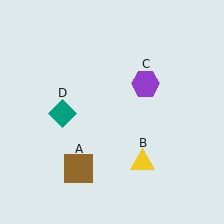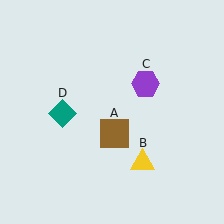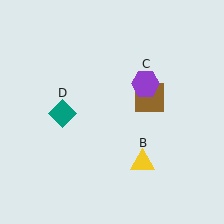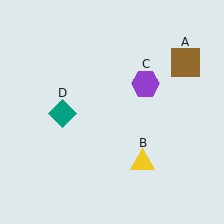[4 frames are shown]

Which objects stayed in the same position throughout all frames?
Yellow triangle (object B) and purple hexagon (object C) and teal diamond (object D) remained stationary.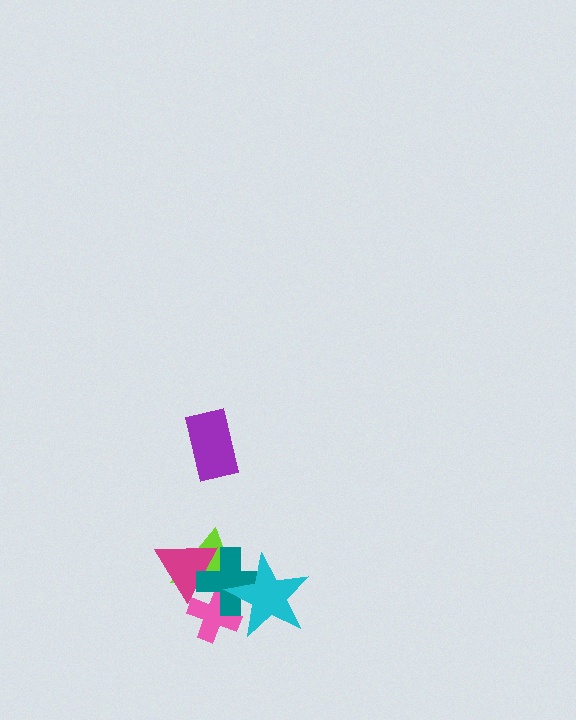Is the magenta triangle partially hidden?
Yes, it is partially covered by another shape.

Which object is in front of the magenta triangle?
The teal cross is in front of the magenta triangle.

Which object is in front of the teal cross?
The cyan star is in front of the teal cross.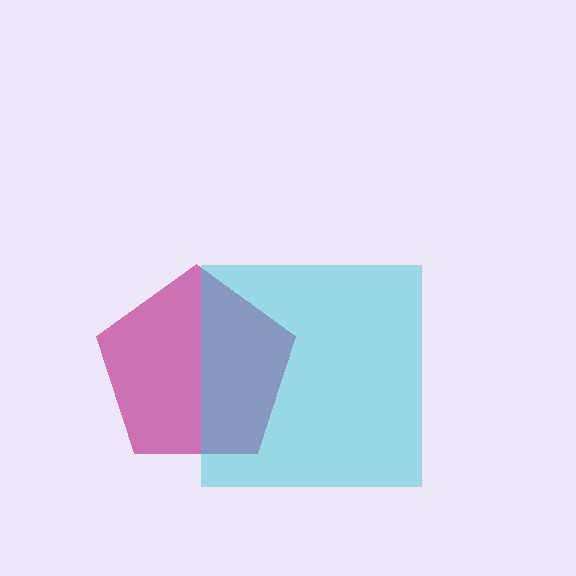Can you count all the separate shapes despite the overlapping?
Yes, there are 2 separate shapes.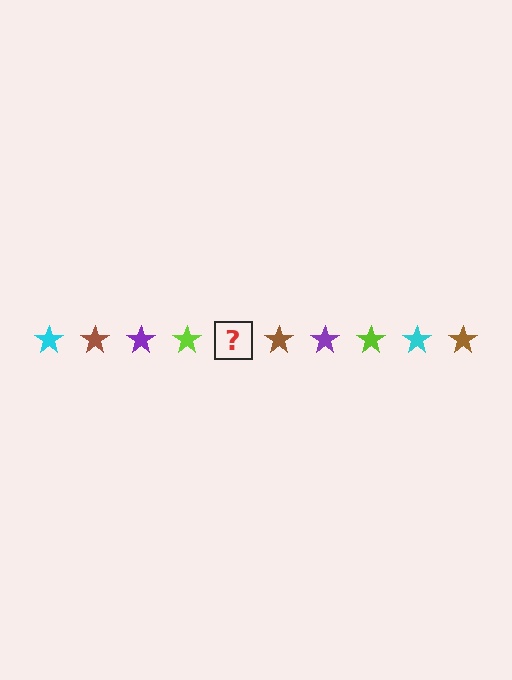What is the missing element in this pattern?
The missing element is a cyan star.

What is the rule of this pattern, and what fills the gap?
The rule is that the pattern cycles through cyan, brown, purple, lime stars. The gap should be filled with a cyan star.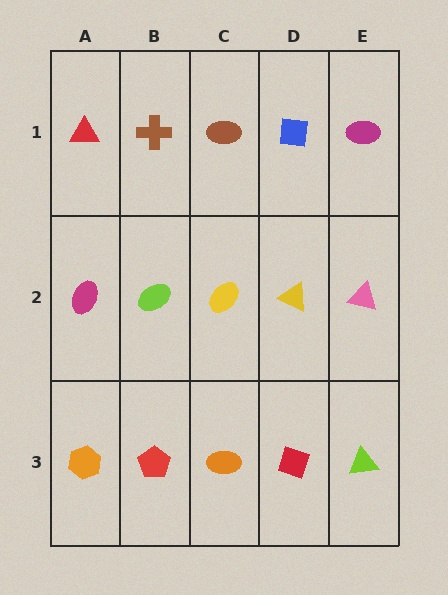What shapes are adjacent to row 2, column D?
A blue square (row 1, column D), a red diamond (row 3, column D), a yellow ellipse (row 2, column C), a pink triangle (row 2, column E).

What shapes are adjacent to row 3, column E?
A pink triangle (row 2, column E), a red diamond (row 3, column D).